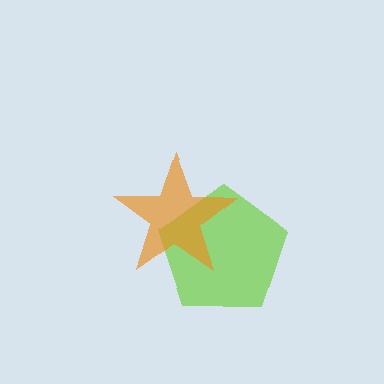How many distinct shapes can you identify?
There are 2 distinct shapes: a lime pentagon, an orange star.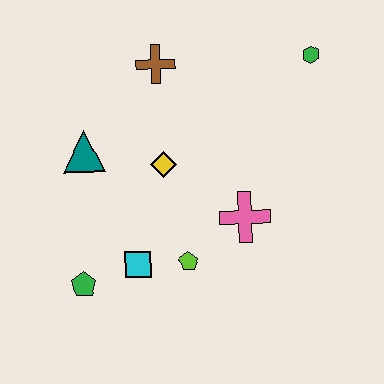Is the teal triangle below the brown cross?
Yes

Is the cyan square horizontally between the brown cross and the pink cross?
No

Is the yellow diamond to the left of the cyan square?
No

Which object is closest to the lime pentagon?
The cyan square is closest to the lime pentagon.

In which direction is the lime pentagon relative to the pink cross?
The lime pentagon is to the left of the pink cross.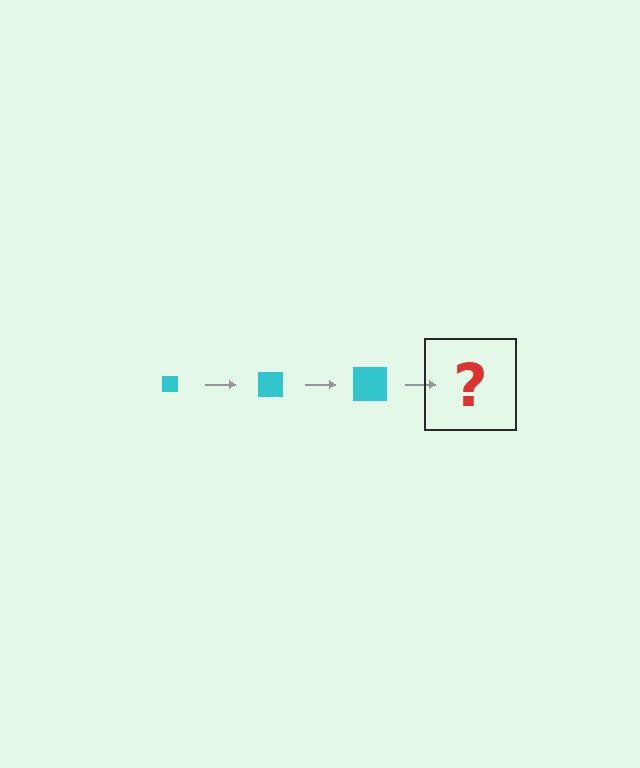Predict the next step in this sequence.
The next step is a cyan square, larger than the previous one.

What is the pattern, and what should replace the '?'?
The pattern is that the square gets progressively larger each step. The '?' should be a cyan square, larger than the previous one.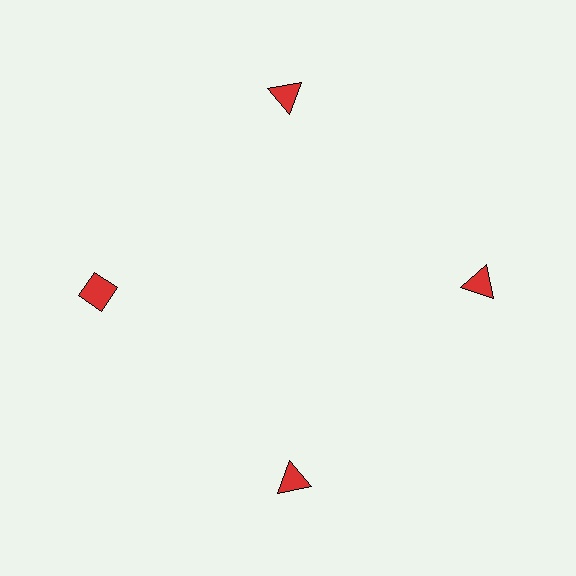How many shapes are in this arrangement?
There are 4 shapes arranged in a ring pattern.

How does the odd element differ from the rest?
It has a different shape: diamond instead of triangle.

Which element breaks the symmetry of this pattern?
The red diamond at roughly the 9 o'clock position breaks the symmetry. All other shapes are red triangles.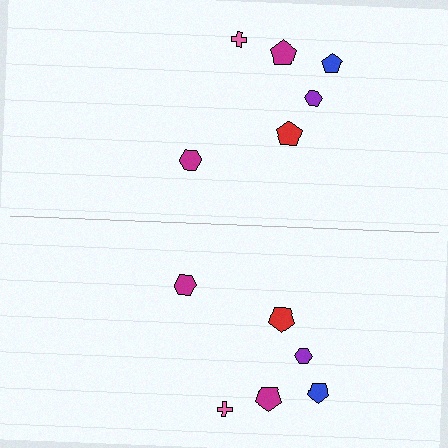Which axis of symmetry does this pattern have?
The pattern has a horizontal axis of symmetry running through the center of the image.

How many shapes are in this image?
There are 12 shapes in this image.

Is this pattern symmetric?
Yes, this pattern has bilateral (reflection) symmetry.